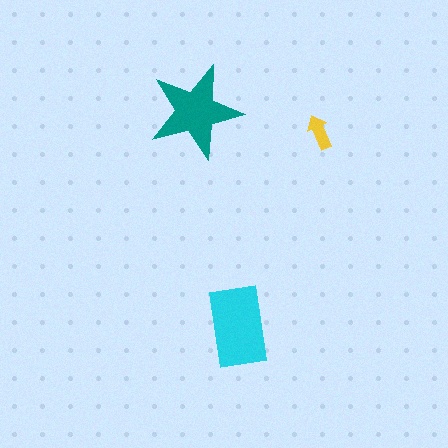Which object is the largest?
The cyan rectangle.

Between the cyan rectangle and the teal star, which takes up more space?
The cyan rectangle.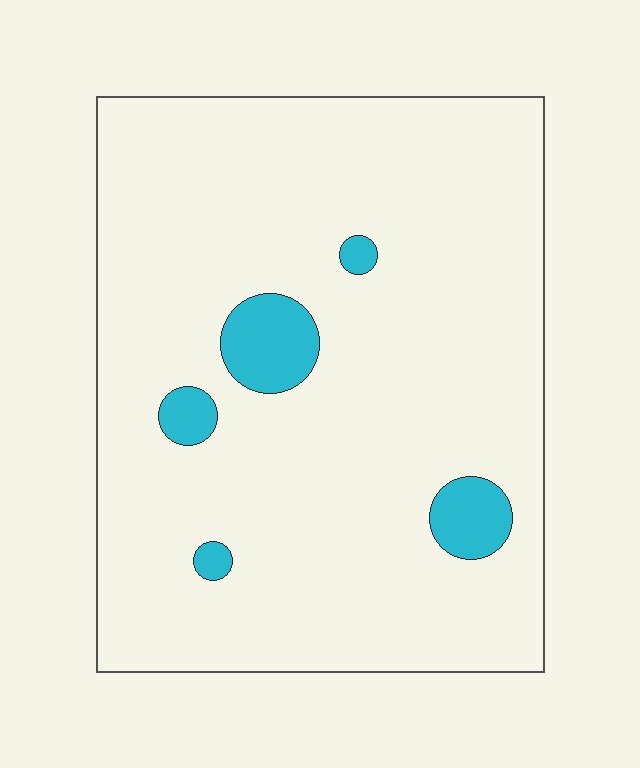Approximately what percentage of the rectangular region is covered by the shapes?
Approximately 5%.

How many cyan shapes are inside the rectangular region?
5.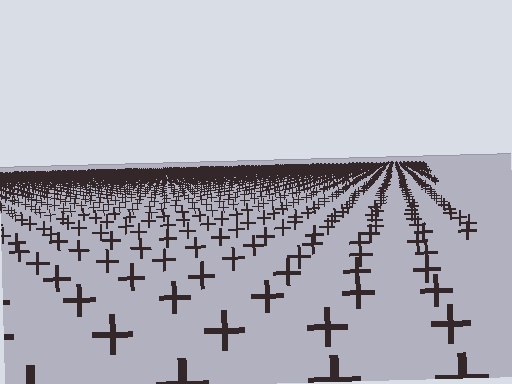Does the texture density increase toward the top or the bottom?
Density increases toward the top.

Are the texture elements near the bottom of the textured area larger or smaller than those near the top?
Larger. Near the bottom, elements are closer to the viewer and appear at a bigger on-screen size.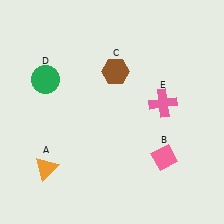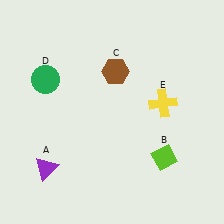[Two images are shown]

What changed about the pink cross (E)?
In Image 1, E is pink. In Image 2, it changed to yellow.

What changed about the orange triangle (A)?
In Image 1, A is orange. In Image 2, it changed to purple.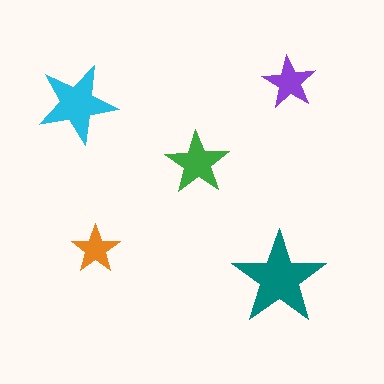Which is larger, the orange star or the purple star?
The purple one.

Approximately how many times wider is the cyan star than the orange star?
About 1.5 times wider.